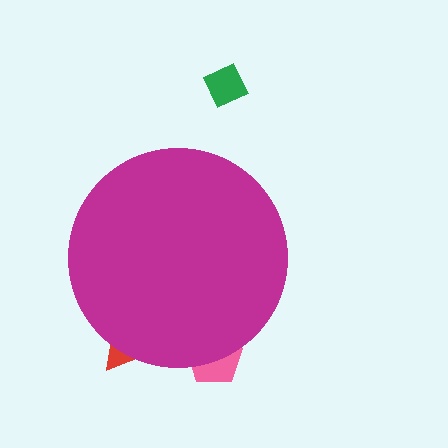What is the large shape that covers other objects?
A magenta circle.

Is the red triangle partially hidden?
Yes, the red triangle is partially hidden behind the magenta circle.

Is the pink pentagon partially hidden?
Yes, the pink pentagon is partially hidden behind the magenta circle.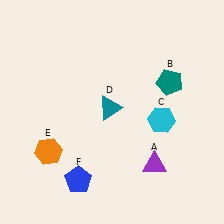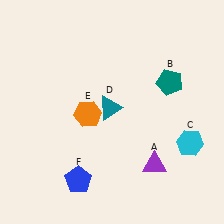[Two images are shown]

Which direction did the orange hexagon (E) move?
The orange hexagon (E) moved right.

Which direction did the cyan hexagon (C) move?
The cyan hexagon (C) moved right.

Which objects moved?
The objects that moved are: the cyan hexagon (C), the orange hexagon (E).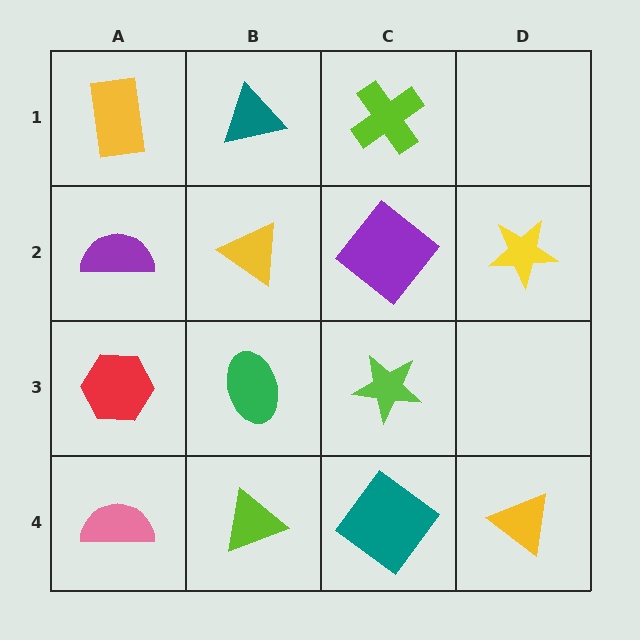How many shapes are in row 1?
3 shapes.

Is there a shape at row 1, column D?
No, that cell is empty.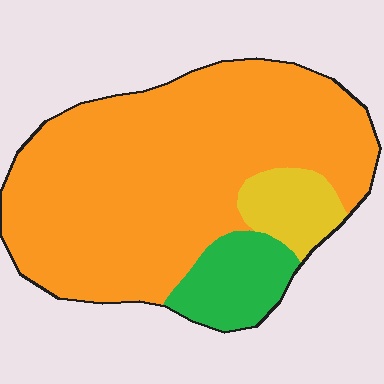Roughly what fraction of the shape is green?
Green takes up about one eighth (1/8) of the shape.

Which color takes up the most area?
Orange, at roughly 80%.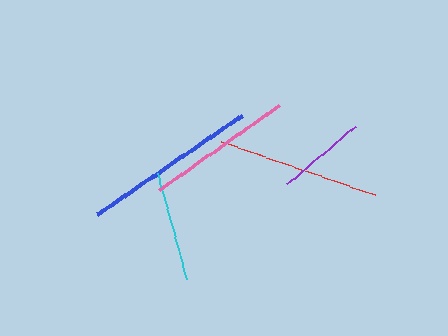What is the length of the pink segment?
The pink segment is approximately 147 pixels long.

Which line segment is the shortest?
The purple line is the shortest at approximately 89 pixels.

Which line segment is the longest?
The blue line is the longest at approximately 175 pixels.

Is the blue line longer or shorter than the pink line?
The blue line is longer than the pink line.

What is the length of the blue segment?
The blue segment is approximately 175 pixels long.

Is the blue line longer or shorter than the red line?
The blue line is longer than the red line.